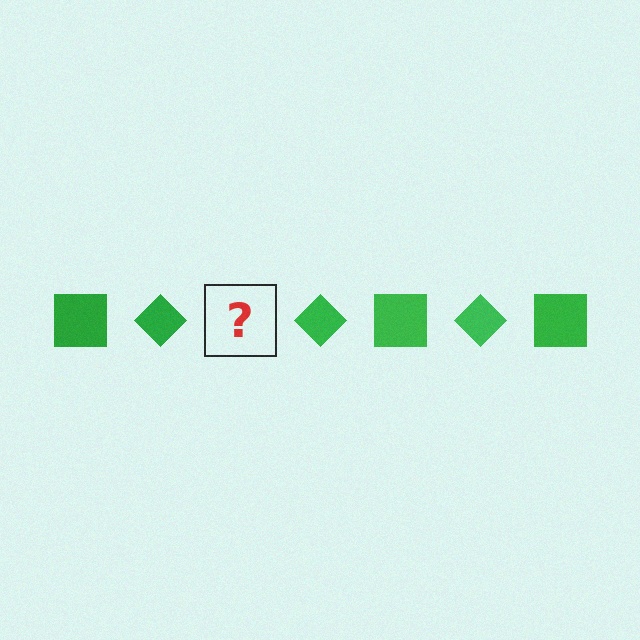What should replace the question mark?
The question mark should be replaced with a green square.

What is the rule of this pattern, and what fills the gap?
The rule is that the pattern cycles through square, diamond shapes in green. The gap should be filled with a green square.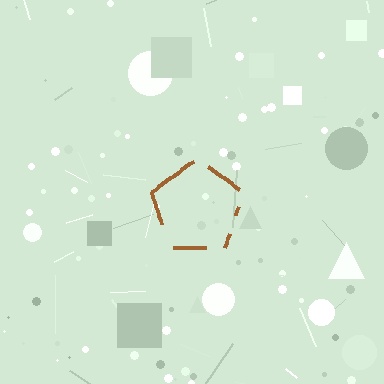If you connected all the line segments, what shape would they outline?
They would outline a pentagon.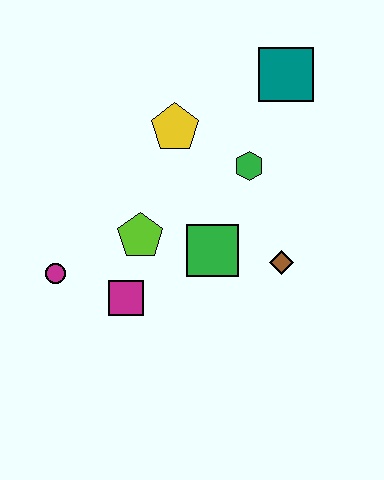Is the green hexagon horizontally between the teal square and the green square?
Yes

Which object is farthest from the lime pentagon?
The teal square is farthest from the lime pentagon.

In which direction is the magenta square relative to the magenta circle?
The magenta square is to the right of the magenta circle.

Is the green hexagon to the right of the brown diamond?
No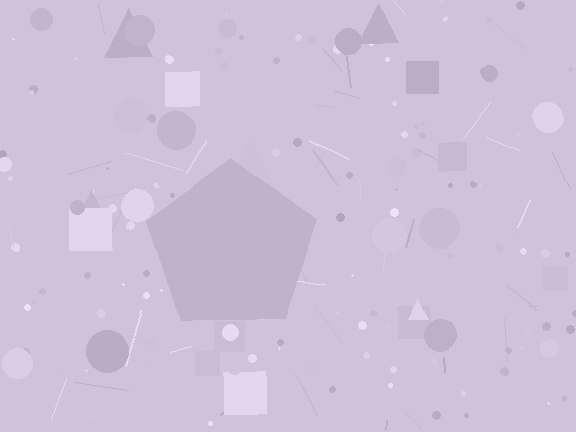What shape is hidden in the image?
A pentagon is hidden in the image.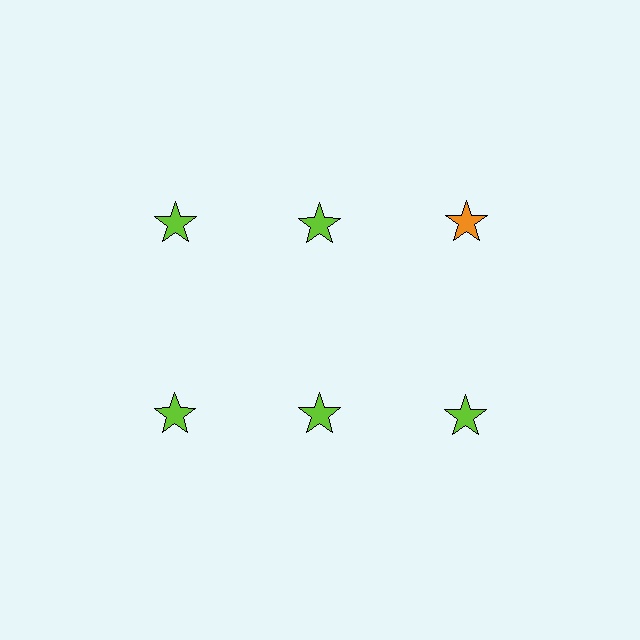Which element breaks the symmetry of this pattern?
The orange star in the top row, center column breaks the symmetry. All other shapes are lime stars.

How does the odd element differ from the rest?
It has a different color: orange instead of lime.